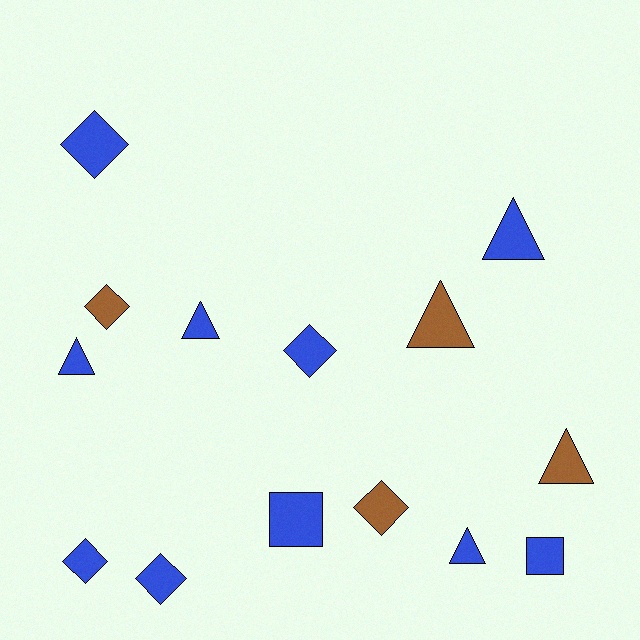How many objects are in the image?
There are 14 objects.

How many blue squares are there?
There are 2 blue squares.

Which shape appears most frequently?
Triangle, with 6 objects.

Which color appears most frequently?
Blue, with 10 objects.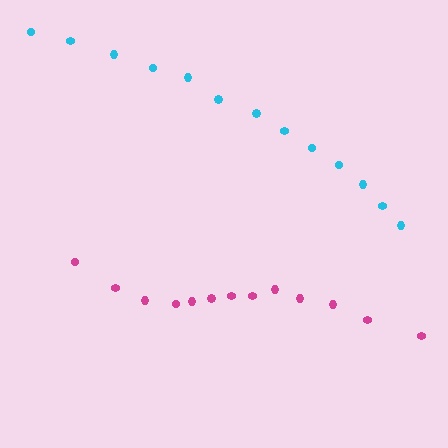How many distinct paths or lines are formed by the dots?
There are 2 distinct paths.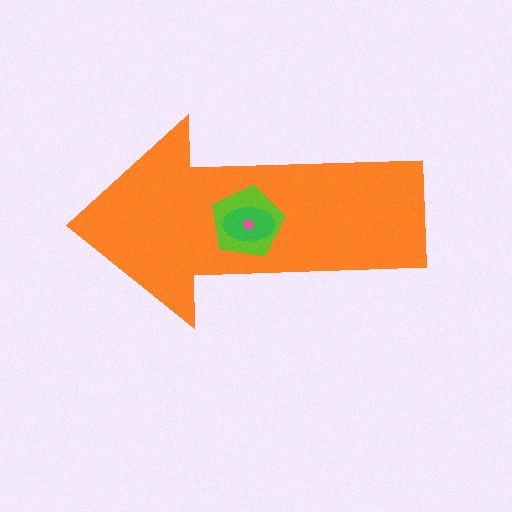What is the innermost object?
The pink square.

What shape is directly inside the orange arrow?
The lime pentagon.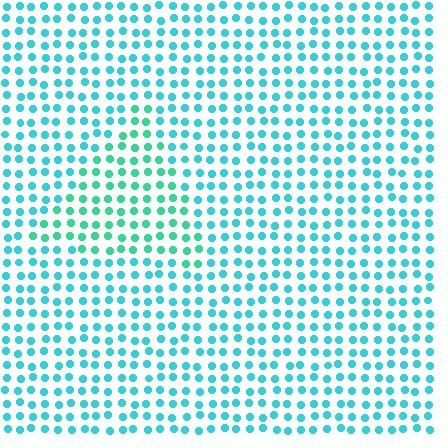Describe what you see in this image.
The image is filled with small cyan elements in a uniform arrangement. A triangle-shaped region is visible where the elements are tinted to a slightly different hue, forming a subtle color boundary.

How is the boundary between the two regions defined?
The boundary is defined purely by a slight shift in hue (about 29 degrees). Spacing, size, and orientation are identical on both sides.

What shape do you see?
I see a triangle.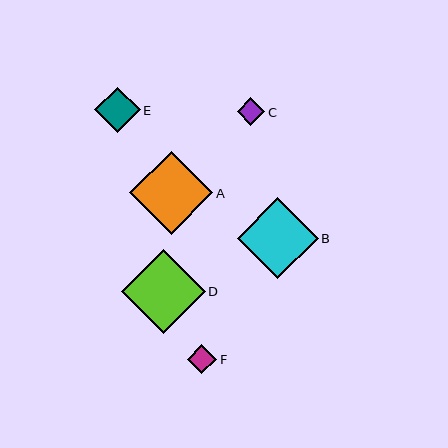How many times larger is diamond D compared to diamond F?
Diamond D is approximately 2.8 times the size of diamond F.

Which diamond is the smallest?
Diamond C is the smallest with a size of approximately 27 pixels.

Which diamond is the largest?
Diamond D is the largest with a size of approximately 84 pixels.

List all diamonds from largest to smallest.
From largest to smallest: D, A, B, E, F, C.